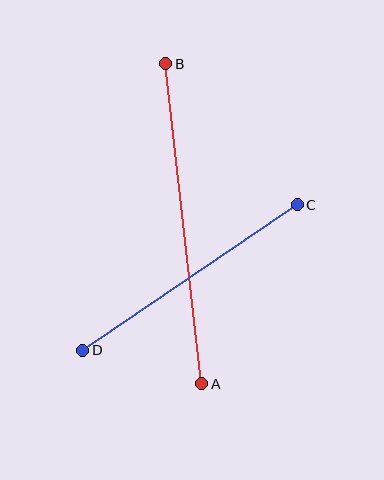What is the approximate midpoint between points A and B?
The midpoint is at approximately (184, 224) pixels.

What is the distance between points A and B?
The distance is approximately 322 pixels.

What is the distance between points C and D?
The distance is approximately 259 pixels.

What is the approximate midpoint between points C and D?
The midpoint is at approximately (190, 278) pixels.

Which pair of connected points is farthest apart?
Points A and B are farthest apart.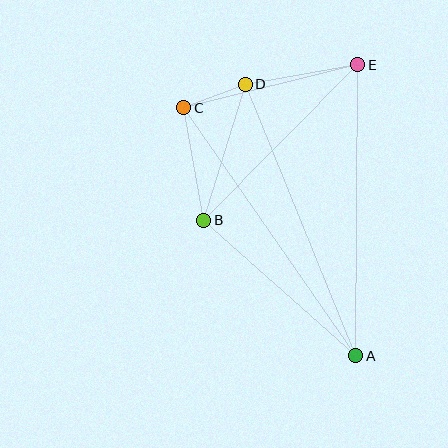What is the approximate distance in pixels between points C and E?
The distance between C and E is approximately 180 pixels.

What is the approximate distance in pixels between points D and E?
The distance between D and E is approximately 115 pixels.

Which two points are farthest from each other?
Points A and C are farthest from each other.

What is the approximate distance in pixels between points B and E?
The distance between B and E is approximately 219 pixels.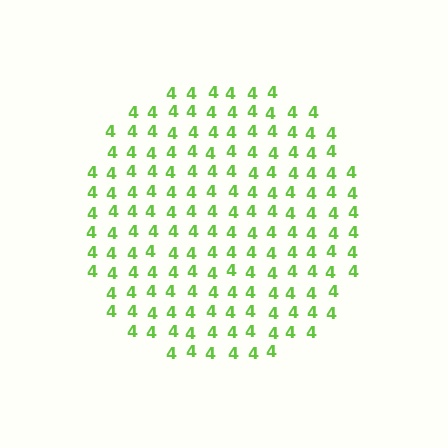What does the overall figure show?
The overall figure shows a circle.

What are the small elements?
The small elements are digit 4's.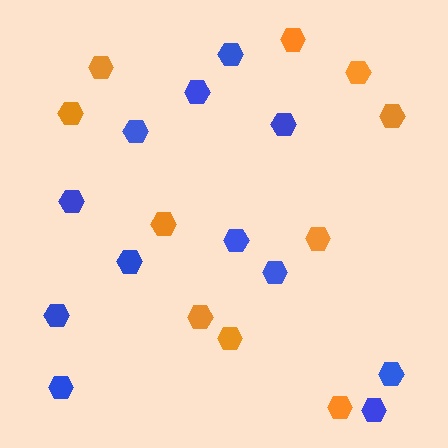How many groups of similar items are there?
There are 2 groups: one group of blue hexagons (12) and one group of orange hexagons (10).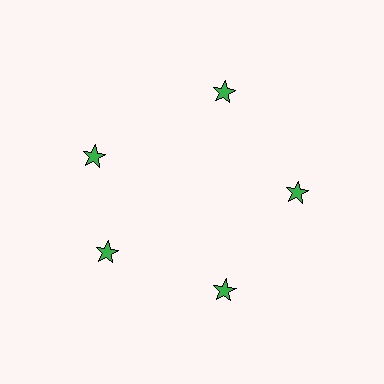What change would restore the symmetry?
The symmetry would be restored by rotating it back into even spacing with its neighbors so that all 5 stars sit at equal angles and equal distance from the center.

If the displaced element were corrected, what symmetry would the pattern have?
It would have 5-fold rotational symmetry — the pattern would map onto itself every 72 degrees.